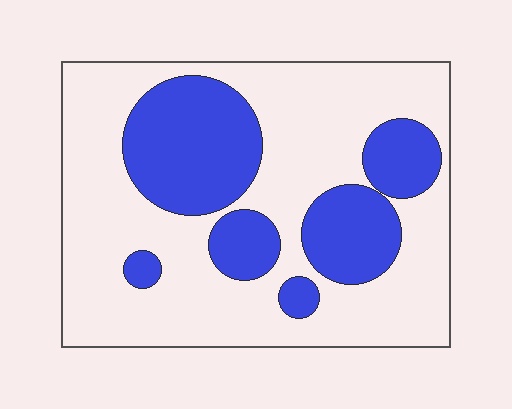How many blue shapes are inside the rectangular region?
6.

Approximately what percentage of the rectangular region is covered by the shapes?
Approximately 30%.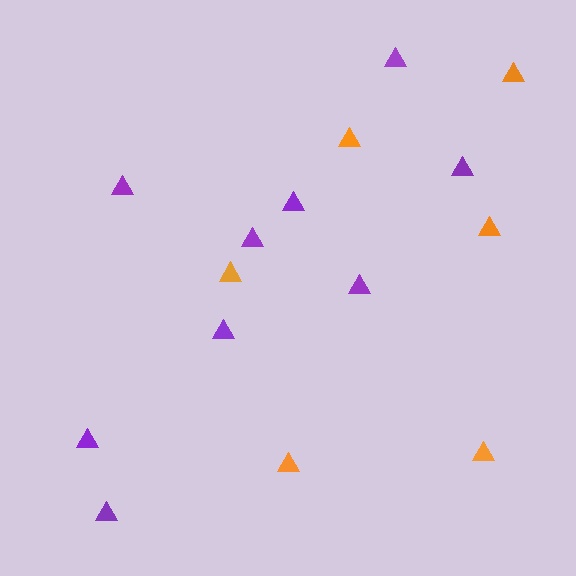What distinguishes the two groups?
There are 2 groups: one group of orange triangles (6) and one group of purple triangles (9).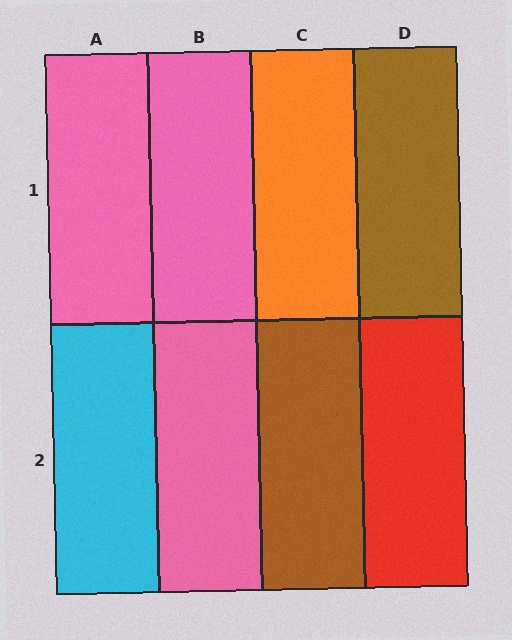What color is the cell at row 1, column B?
Pink.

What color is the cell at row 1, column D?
Brown.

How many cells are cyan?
1 cell is cyan.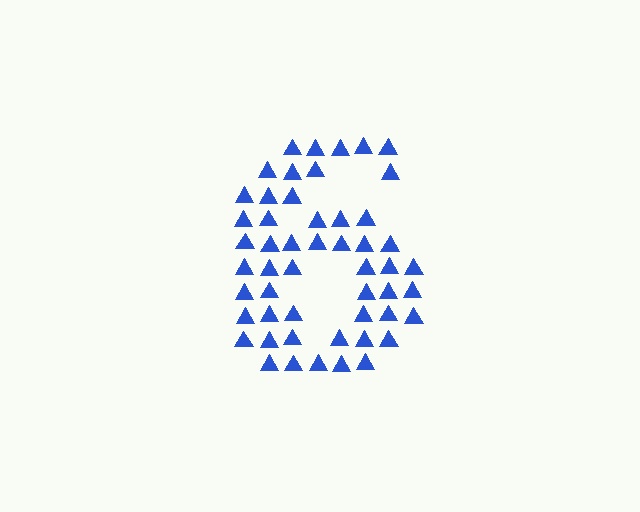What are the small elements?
The small elements are triangles.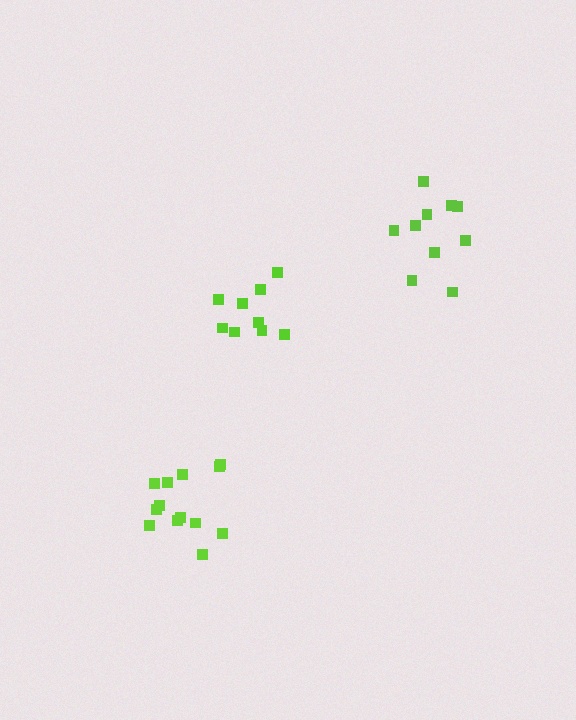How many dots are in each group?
Group 1: 9 dots, Group 2: 13 dots, Group 3: 10 dots (32 total).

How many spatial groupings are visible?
There are 3 spatial groupings.